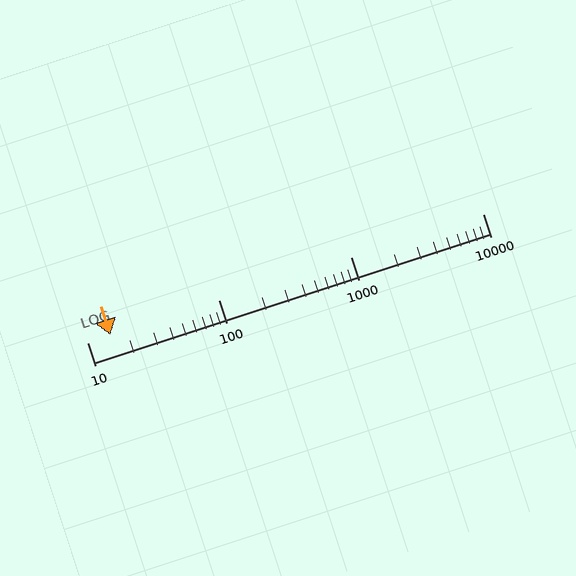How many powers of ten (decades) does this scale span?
The scale spans 3 decades, from 10 to 10000.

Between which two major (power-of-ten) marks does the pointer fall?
The pointer is between 10 and 100.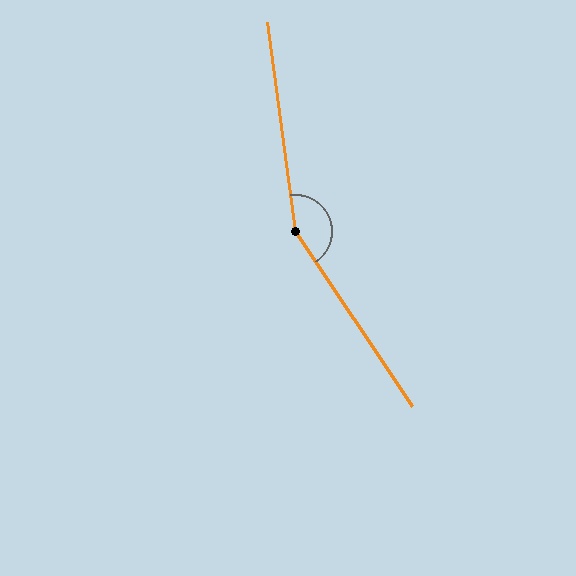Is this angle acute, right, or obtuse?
It is obtuse.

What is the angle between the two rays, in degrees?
Approximately 154 degrees.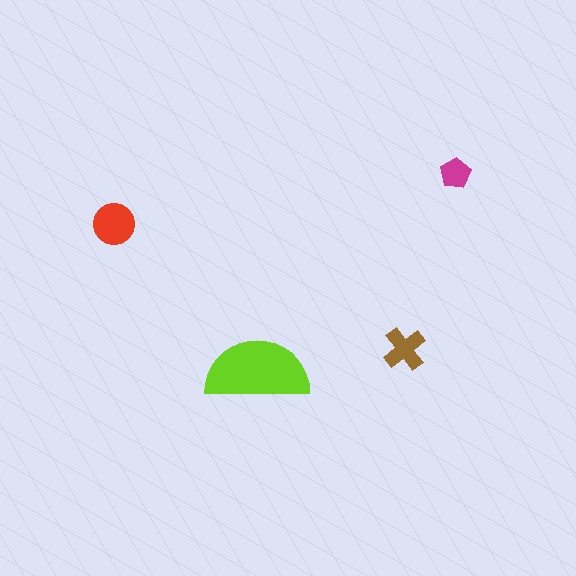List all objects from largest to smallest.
The lime semicircle, the red circle, the brown cross, the magenta pentagon.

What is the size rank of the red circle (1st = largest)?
2nd.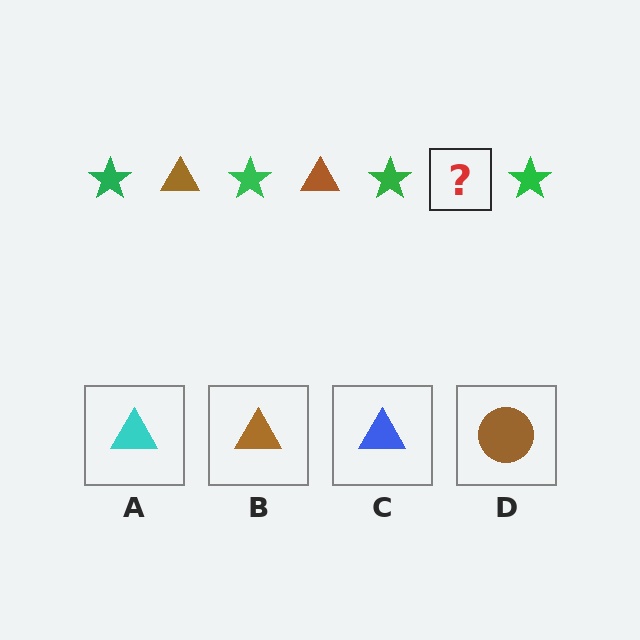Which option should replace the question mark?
Option B.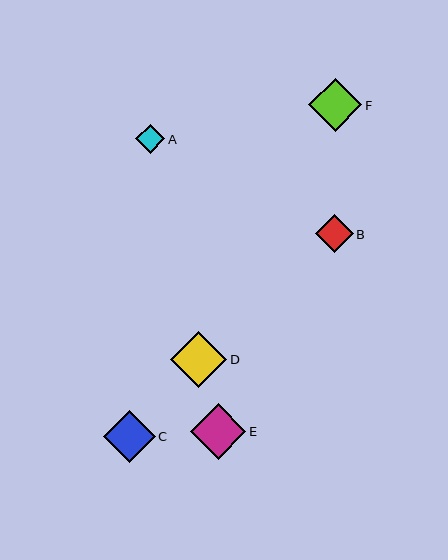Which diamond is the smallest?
Diamond A is the smallest with a size of approximately 29 pixels.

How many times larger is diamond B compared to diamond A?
Diamond B is approximately 1.3 times the size of diamond A.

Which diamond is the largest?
Diamond D is the largest with a size of approximately 56 pixels.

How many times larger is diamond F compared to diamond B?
Diamond F is approximately 1.4 times the size of diamond B.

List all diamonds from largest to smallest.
From largest to smallest: D, E, F, C, B, A.